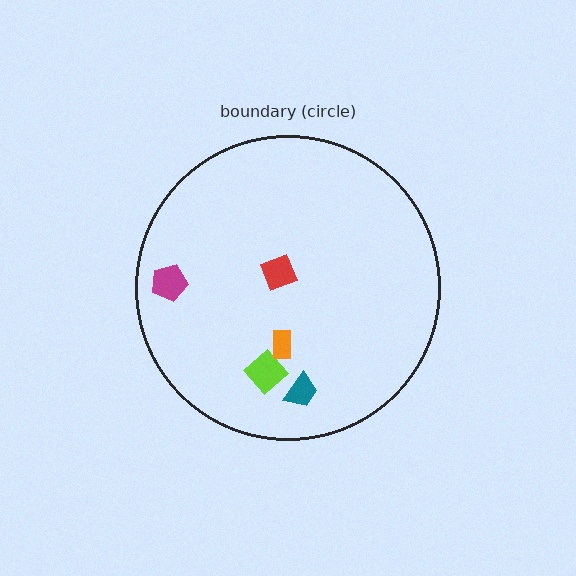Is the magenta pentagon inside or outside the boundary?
Inside.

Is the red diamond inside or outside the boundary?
Inside.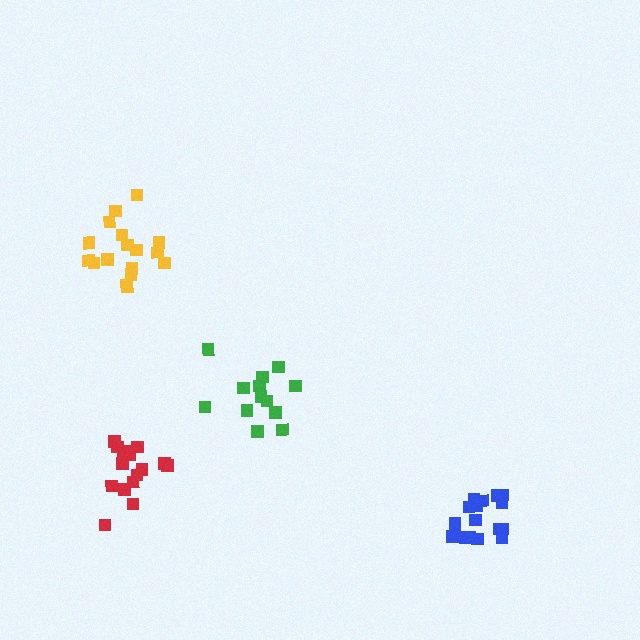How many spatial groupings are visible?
There are 4 spatial groupings.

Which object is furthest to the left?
The yellow cluster is leftmost.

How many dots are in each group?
Group 1: 17 dots, Group 2: 17 dots, Group 3: 13 dots, Group 4: 17 dots (64 total).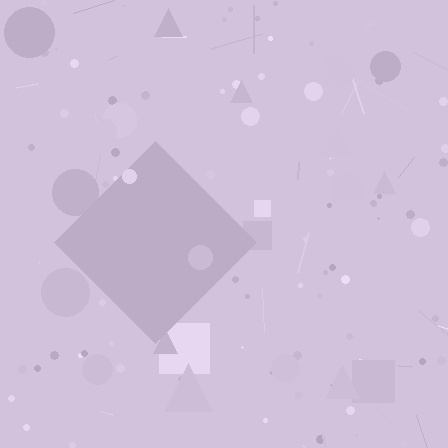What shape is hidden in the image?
A diamond is hidden in the image.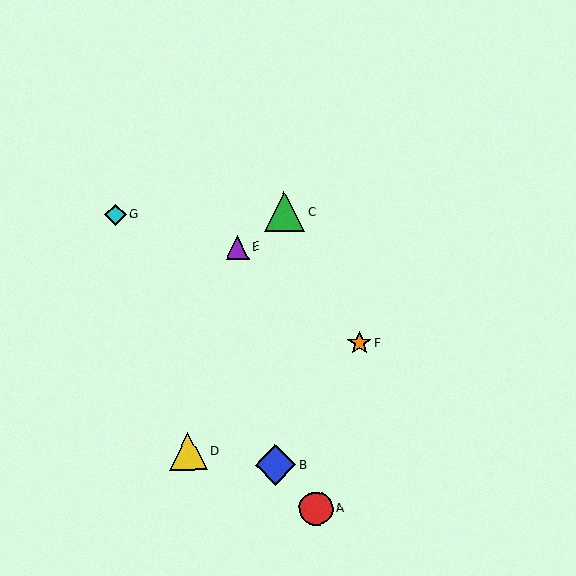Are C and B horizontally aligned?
No, C is at y≈212 and B is at y≈465.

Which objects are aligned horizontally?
Objects C, G are aligned horizontally.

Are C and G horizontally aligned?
Yes, both are at y≈212.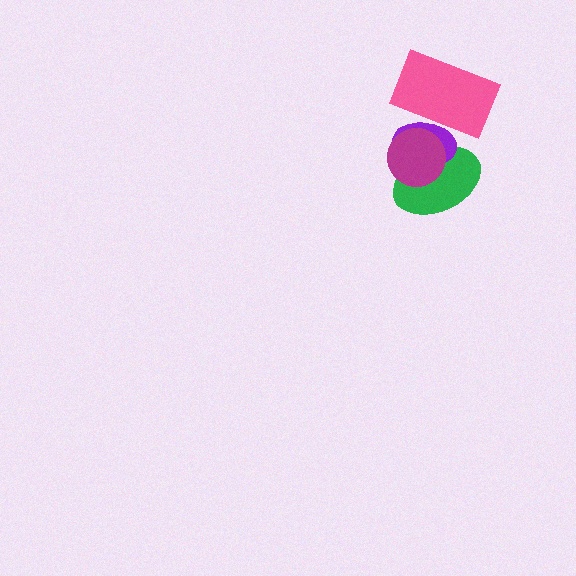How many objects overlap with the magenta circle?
3 objects overlap with the magenta circle.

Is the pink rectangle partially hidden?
No, no other shape covers it.